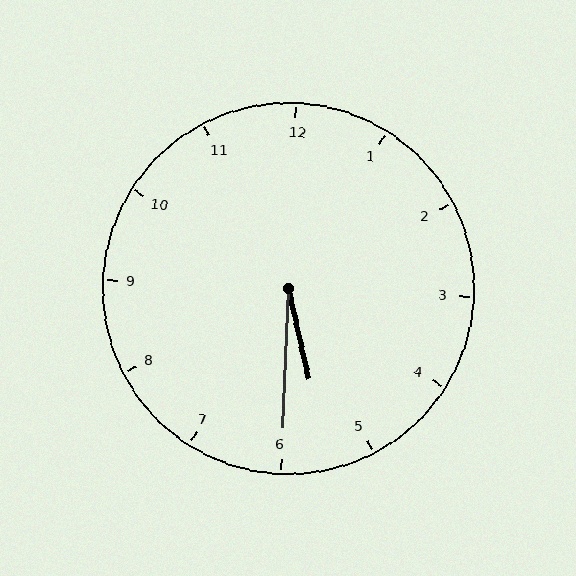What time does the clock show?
5:30.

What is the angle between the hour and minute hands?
Approximately 15 degrees.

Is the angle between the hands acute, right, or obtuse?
It is acute.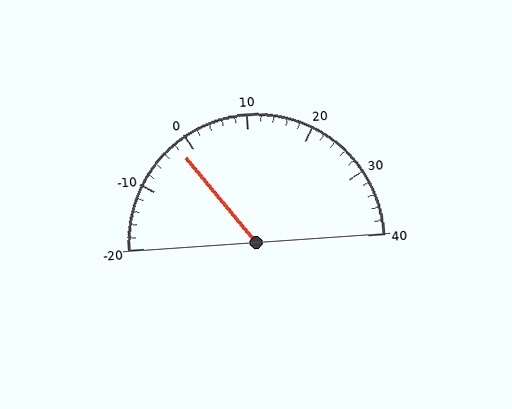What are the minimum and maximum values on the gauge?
The gauge ranges from -20 to 40.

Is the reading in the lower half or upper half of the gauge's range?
The reading is in the lower half of the range (-20 to 40).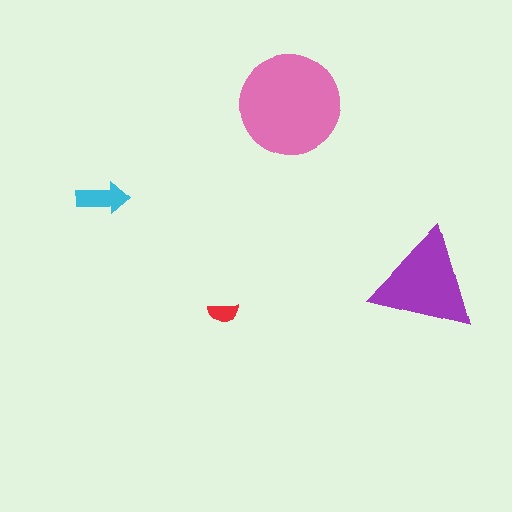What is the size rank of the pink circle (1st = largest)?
1st.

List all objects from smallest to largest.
The red semicircle, the cyan arrow, the purple triangle, the pink circle.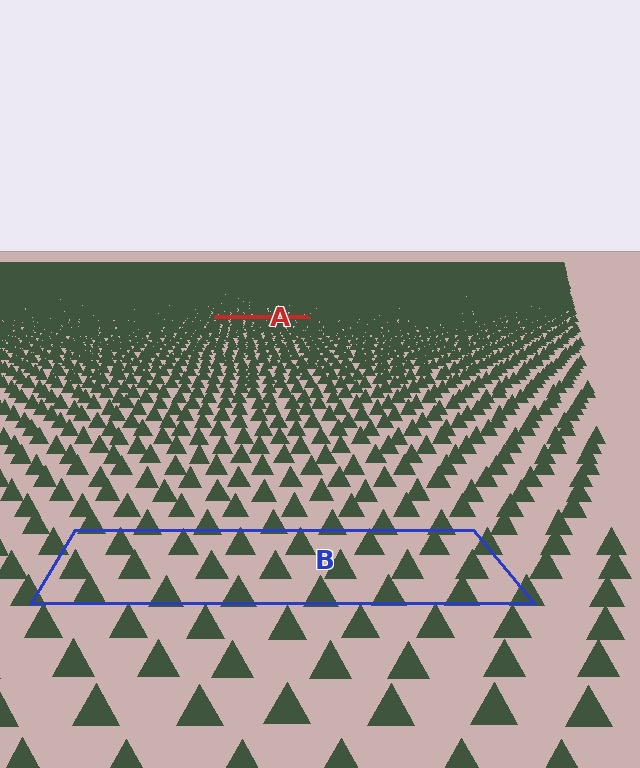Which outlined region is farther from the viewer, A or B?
Region A is farther from the viewer — the texture elements inside it appear smaller and more densely packed.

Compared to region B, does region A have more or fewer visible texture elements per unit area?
Region A has more texture elements per unit area — they are packed more densely because it is farther away.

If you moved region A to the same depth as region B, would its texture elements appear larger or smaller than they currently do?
They would appear larger. At a closer depth, the same texture elements are projected at a bigger on-screen size.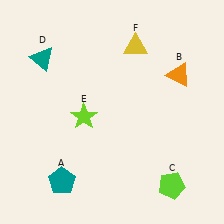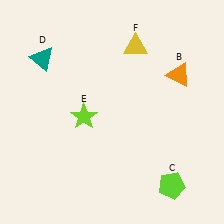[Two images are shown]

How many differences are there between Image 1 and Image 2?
There is 1 difference between the two images.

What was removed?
The teal pentagon (A) was removed in Image 2.